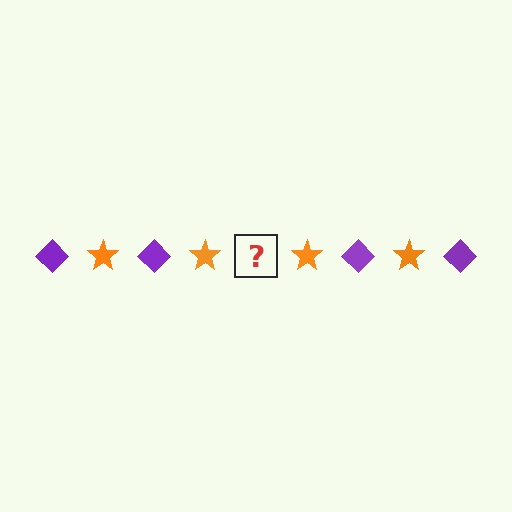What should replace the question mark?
The question mark should be replaced with a purple diamond.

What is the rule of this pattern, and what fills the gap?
The rule is that the pattern alternates between purple diamond and orange star. The gap should be filled with a purple diamond.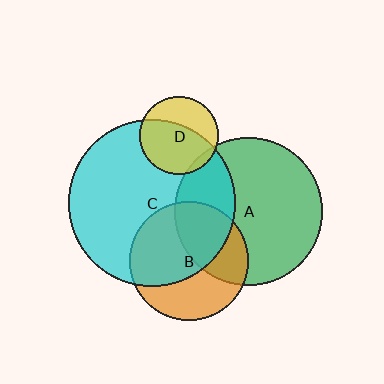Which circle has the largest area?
Circle C (cyan).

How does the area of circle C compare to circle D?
Approximately 4.5 times.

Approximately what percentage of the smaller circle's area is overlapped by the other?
Approximately 30%.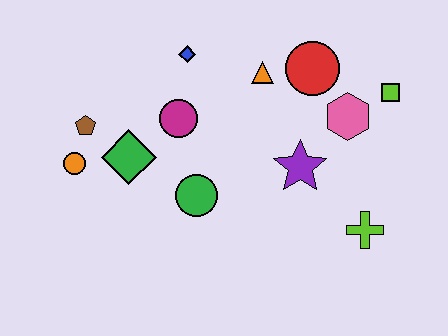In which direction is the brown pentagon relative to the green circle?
The brown pentagon is to the left of the green circle.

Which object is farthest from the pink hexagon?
The orange circle is farthest from the pink hexagon.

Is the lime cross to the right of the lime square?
No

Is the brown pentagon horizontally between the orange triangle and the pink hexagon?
No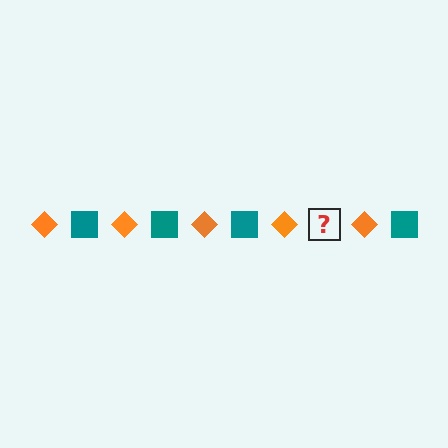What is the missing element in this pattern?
The missing element is a teal square.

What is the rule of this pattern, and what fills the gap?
The rule is that the pattern alternates between orange diamond and teal square. The gap should be filled with a teal square.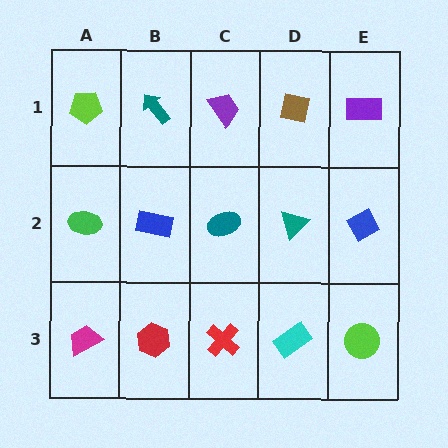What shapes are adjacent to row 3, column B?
A blue rectangle (row 2, column B), a magenta trapezoid (row 3, column A), a red cross (row 3, column C).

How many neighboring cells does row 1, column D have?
3.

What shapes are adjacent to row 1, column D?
A teal triangle (row 2, column D), a purple trapezoid (row 1, column C), a purple rectangle (row 1, column E).